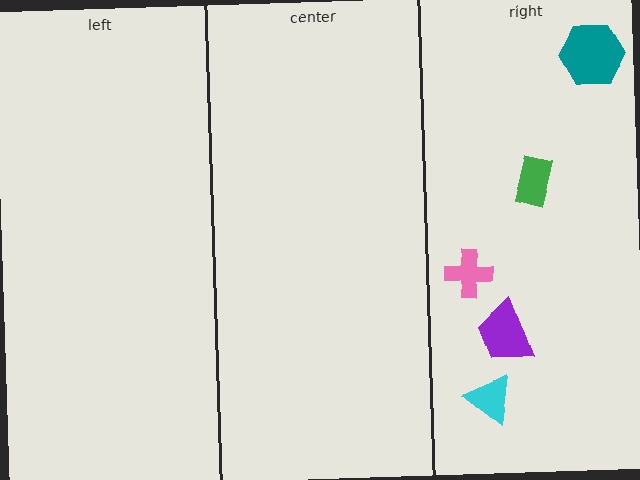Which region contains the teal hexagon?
The right region.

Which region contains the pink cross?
The right region.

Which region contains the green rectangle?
The right region.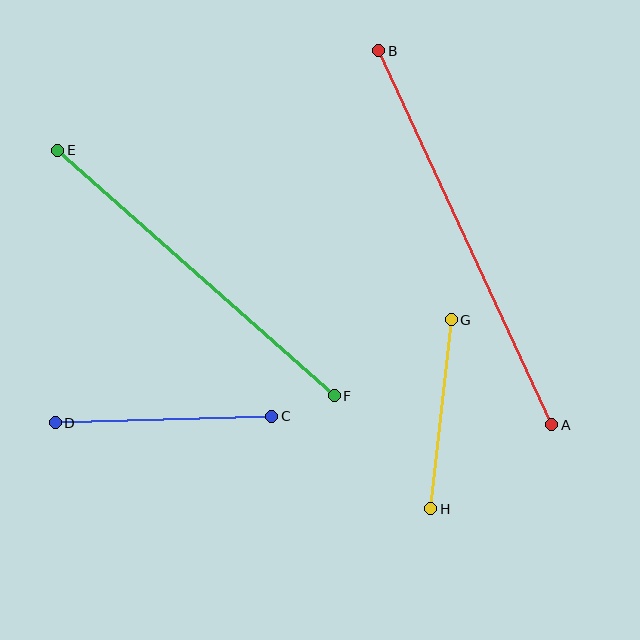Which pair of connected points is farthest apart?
Points A and B are farthest apart.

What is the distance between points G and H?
The distance is approximately 190 pixels.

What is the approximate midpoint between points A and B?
The midpoint is at approximately (465, 238) pixels.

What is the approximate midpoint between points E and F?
The midpoint is at approximately (196, 273) pixels.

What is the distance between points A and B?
The distance is approximately 412 pixels.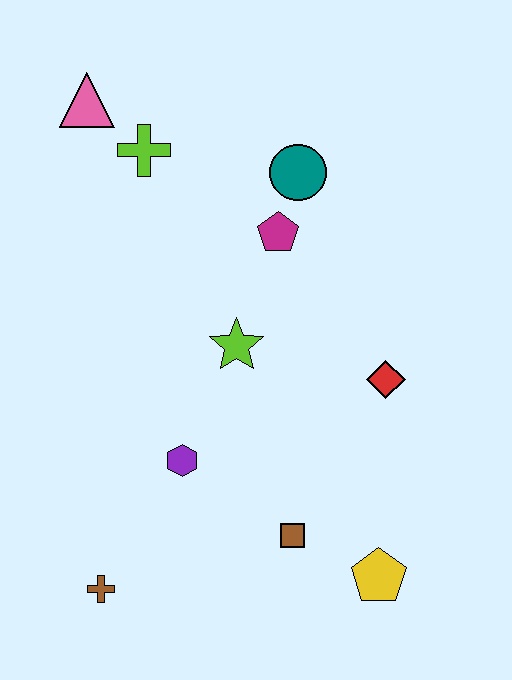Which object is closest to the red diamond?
The lime star is closest to the red diamond.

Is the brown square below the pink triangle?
Yes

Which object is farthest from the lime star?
The pink triangle is farthest from the lime star.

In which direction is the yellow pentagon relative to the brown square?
The yellow pentagon is to the right of the brown square.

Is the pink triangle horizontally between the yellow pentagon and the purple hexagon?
No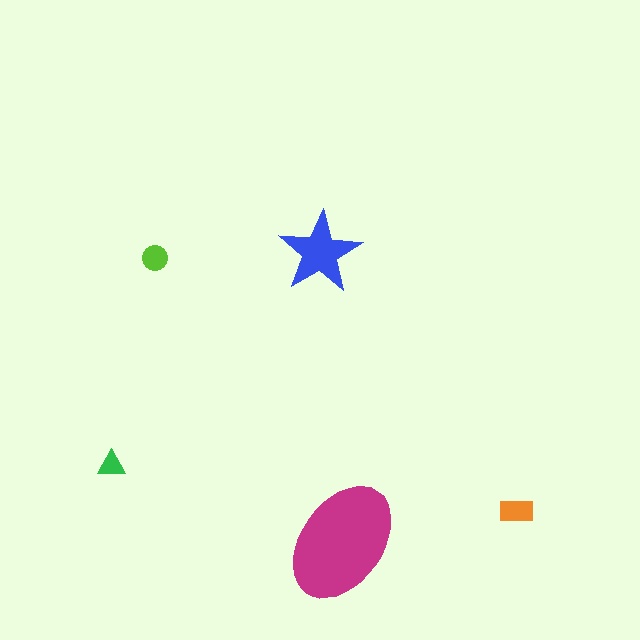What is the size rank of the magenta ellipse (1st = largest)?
1st.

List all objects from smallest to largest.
The green triangle, the lime circle, the orange rectangle, the blue star, the magenta ellipse.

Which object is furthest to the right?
The orange rectangle is rightmost.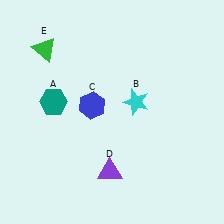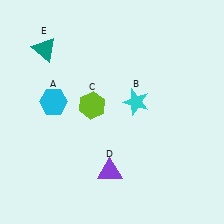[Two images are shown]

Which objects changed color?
A changed from teal to cyan. C changed from blue to lime. E changed from green to teal.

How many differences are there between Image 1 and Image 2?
There are 3 differences between the two images.